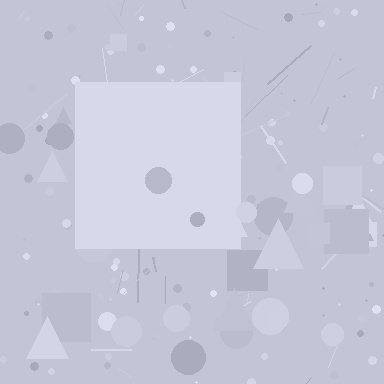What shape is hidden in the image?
A square is hidden in the image.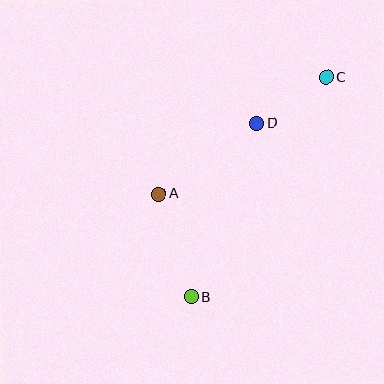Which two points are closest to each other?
Points C and D are closest to each other.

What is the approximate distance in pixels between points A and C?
The distance between A and C is approximately 204 pixels.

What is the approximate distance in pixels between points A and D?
The distance between A and D is approximately 120 pixels.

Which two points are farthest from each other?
Points B and C are farthest from each other.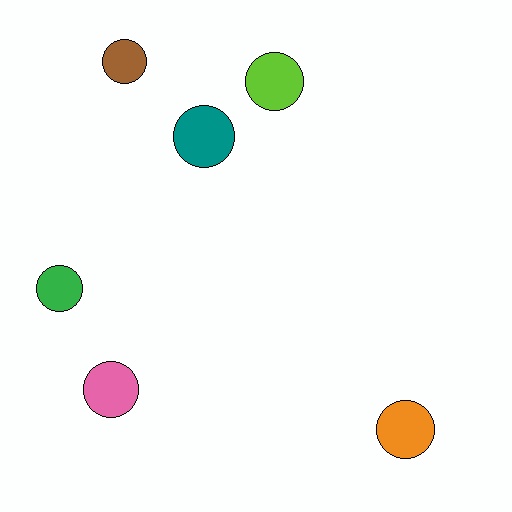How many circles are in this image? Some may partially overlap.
There are 6 circles.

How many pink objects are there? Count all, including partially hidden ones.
There is 1 pink object.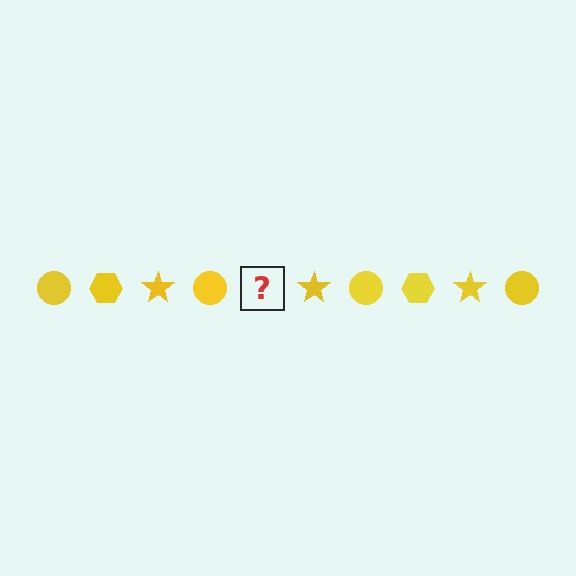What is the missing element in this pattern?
The missing element is a yellow hexagon.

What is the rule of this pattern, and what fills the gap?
The rule is that the pattern cycles through circle, hexagon, star shapes in yellow. The gap should be filled with a yellow hexagon.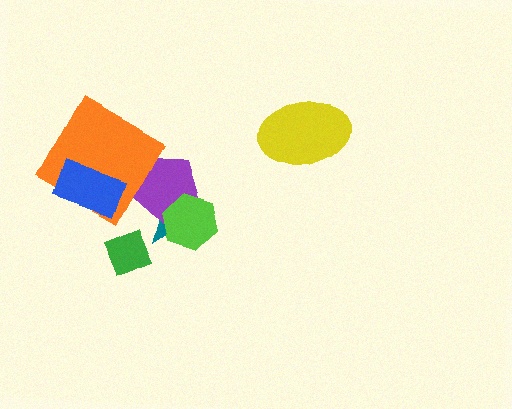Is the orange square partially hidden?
Yes, it is partially covered by another shape.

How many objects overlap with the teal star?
2 objects overlap with the teal star.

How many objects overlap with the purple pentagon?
3 objects overlap with the purple pentagon.